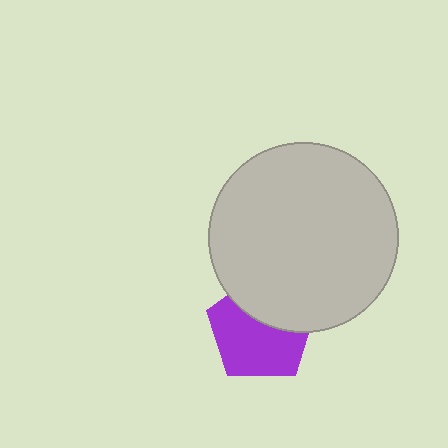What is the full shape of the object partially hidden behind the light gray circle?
The partially hidden object is a purple pentagon.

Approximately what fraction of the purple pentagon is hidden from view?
Roughly 39% of the purple pentagon is hidden behind the light gray circle.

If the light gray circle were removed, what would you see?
You would see the complete purple pentagon.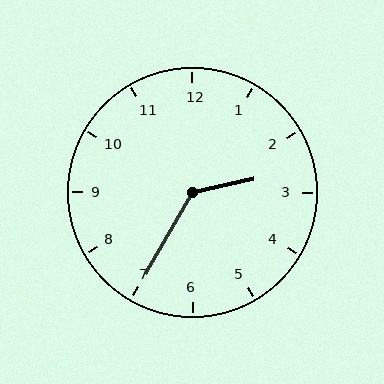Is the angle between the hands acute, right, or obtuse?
It is obtuse.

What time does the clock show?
2:35.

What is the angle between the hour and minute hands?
Approximately 132 degrees.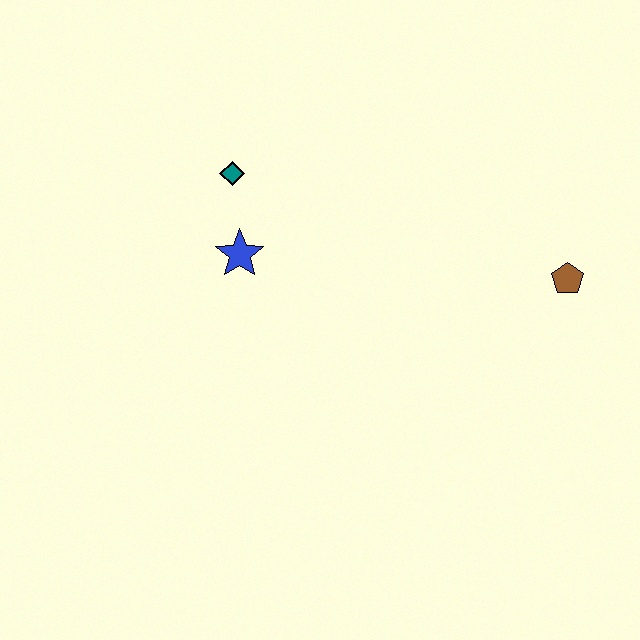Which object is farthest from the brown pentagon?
The teal diamond is farthest from the brown pentagon.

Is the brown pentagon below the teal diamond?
Yes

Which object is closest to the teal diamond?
The blue star is closest to the teal diamond.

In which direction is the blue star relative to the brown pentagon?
The blue star is to the left of the brown pentagon.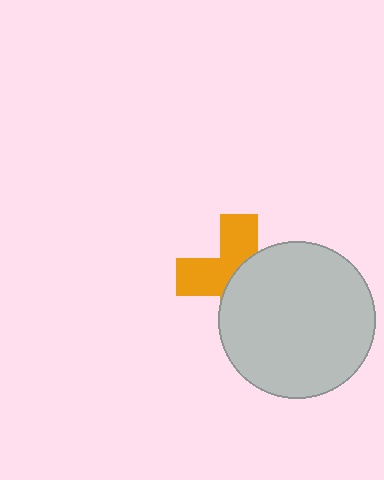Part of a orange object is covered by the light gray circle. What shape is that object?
It is a cross.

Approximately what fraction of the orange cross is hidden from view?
Roughly 53% of the orange cross is hidden behind the light gray circle.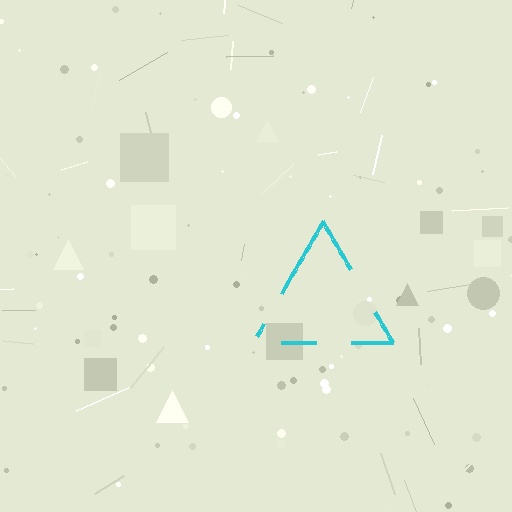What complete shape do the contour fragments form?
The contour fragments form a triangle.